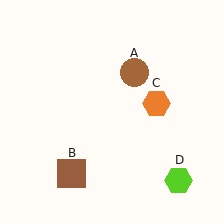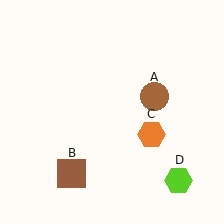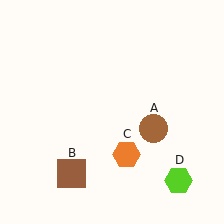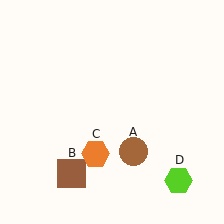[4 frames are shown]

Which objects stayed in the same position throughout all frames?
Brown square (object B) and lime hexagon (object D) remained stationary.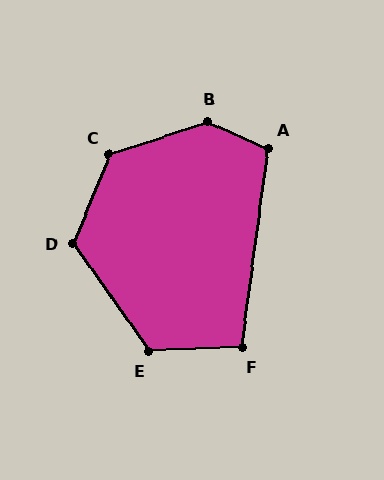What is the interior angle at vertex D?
Approximately 123 degrees (obtuse).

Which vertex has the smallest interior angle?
F, at approximately 99 degrees.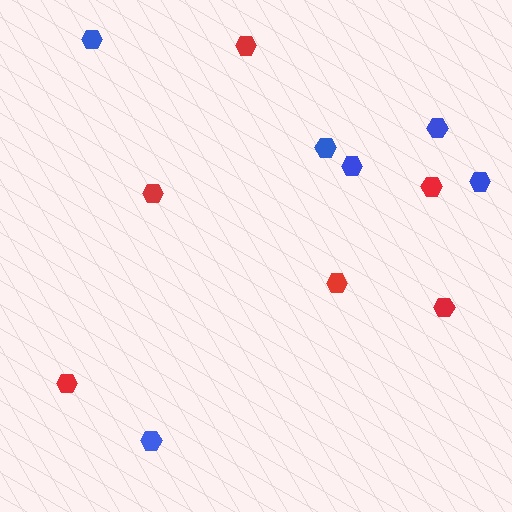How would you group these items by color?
There are 2 groups: one group of red hexagons (6) and one group of blue hexagons (6).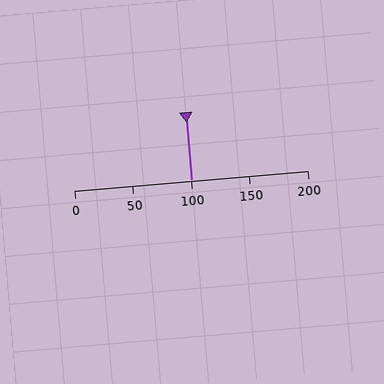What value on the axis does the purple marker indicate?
The marker indicates approximately 100.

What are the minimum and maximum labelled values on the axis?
The axis runs from 0 to 200.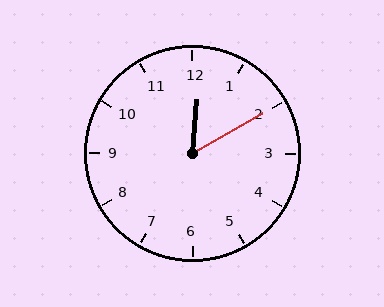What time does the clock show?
12:10.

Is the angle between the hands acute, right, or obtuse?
It is acute.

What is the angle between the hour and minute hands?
Approximately 55 degrees.